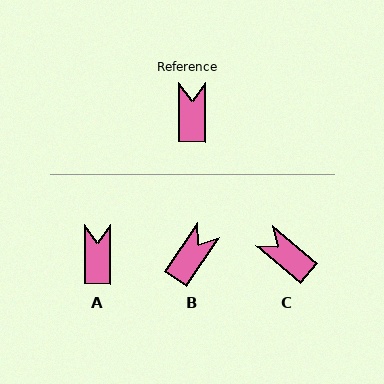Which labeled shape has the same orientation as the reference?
A.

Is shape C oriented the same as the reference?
No, it is off by about 50 degrees.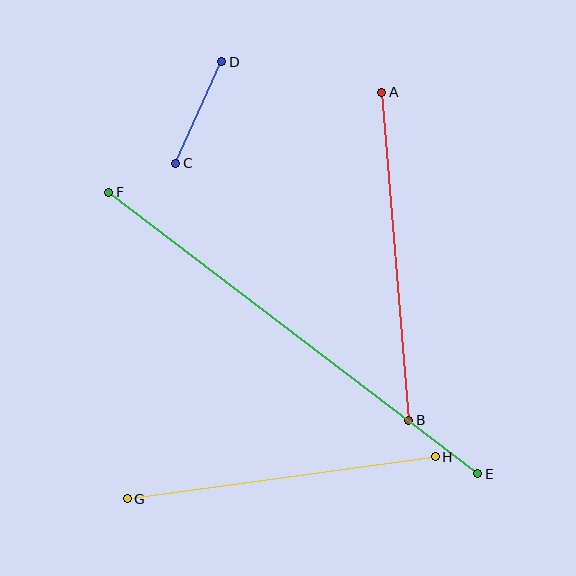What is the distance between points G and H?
The distance is approximately 311 pixels.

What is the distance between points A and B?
The distance is approximately 329 pixels.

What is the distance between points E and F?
The distance is approximately 464 pixels.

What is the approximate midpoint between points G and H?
The midpoint is at approximately (281, 478) pixels.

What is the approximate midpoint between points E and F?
The midpoint is at approximately (293, 333) pixels.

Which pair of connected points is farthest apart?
Points E and F are farthest apart.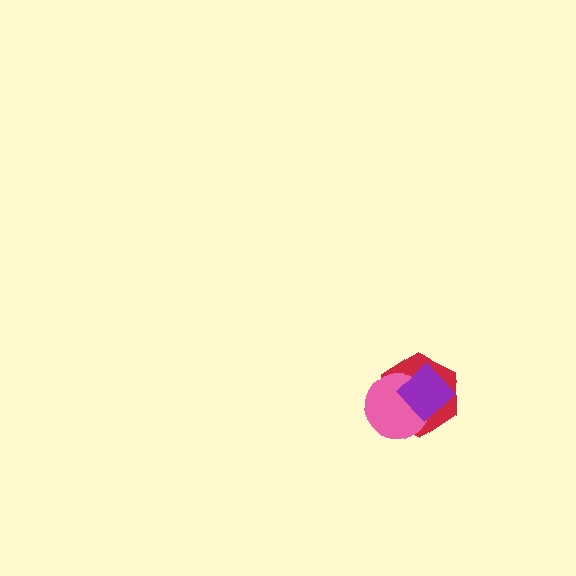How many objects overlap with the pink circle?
2 objects overlap with the pink circle.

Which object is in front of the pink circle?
The purple diamond is in front of the pink circle.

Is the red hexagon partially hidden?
Yes, it is partially covered by another shape.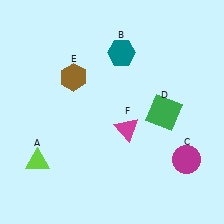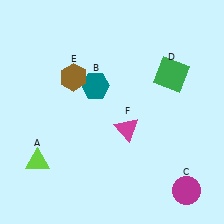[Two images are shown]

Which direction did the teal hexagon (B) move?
The teal hexagon (B) moved down.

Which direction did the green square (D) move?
The green square (D) moved up.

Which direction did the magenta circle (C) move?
The magenta circle (C) moved down.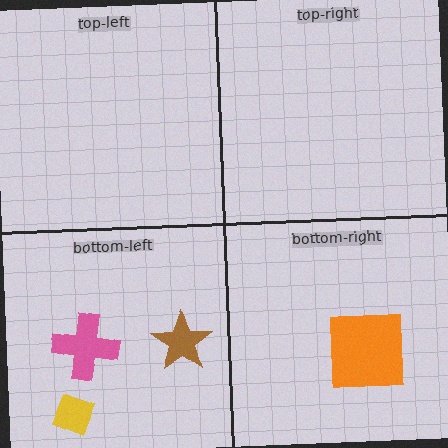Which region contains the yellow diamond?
The bottom-left region.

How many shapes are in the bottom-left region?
3.